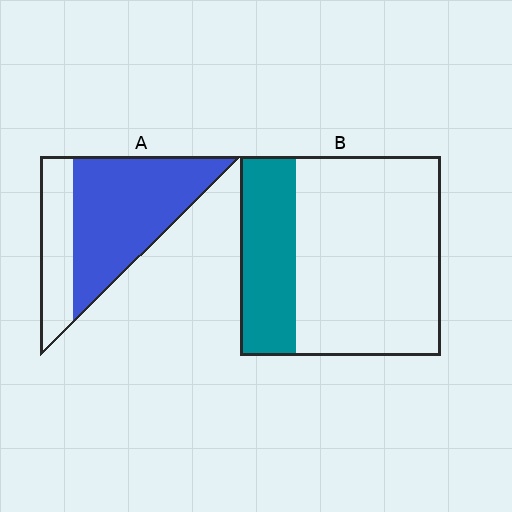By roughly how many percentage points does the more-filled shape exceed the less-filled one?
By roughly 40 percentage points (A over B).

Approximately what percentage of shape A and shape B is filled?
A is approximately 70% and B is approximately 30%.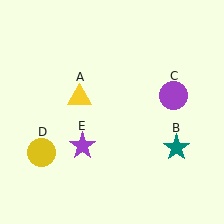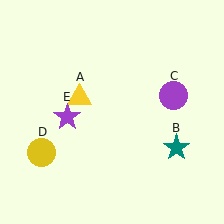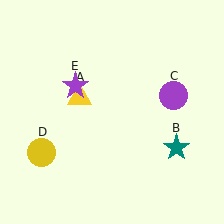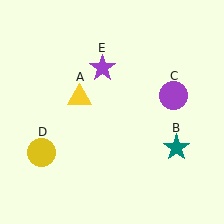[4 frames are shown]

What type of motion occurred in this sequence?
The purple star (object E) rotated clockwise around the center of the scene.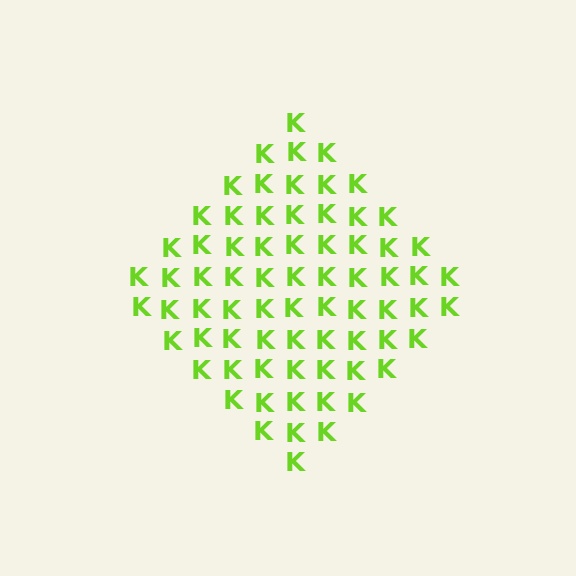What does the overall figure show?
The overall figure shows a diamond.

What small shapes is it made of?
It is made of small letter K's.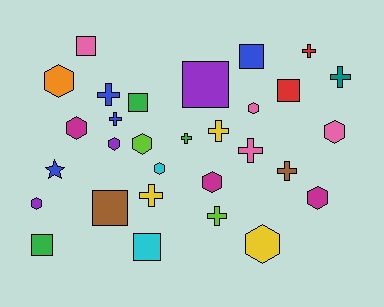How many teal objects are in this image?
There is 1 teal object.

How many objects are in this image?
There are 30 objects.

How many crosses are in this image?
There are 10 crosses.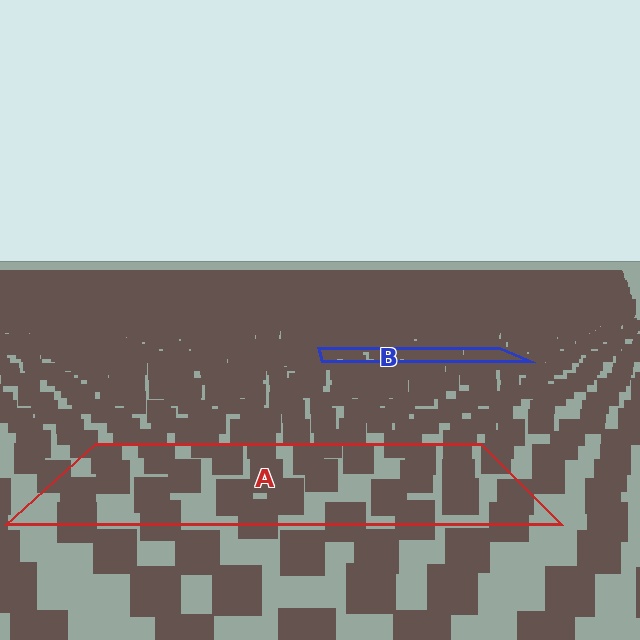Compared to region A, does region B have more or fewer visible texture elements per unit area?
Region B has more texture elements per unit area — they are packed more densely because it is farther away.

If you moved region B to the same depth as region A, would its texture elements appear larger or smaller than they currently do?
They would appear larger. At a closer depth, the same texture elements are projected at a bigger on-screen size.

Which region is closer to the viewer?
Region A is closer. The texture elements there are larger and more spread out.